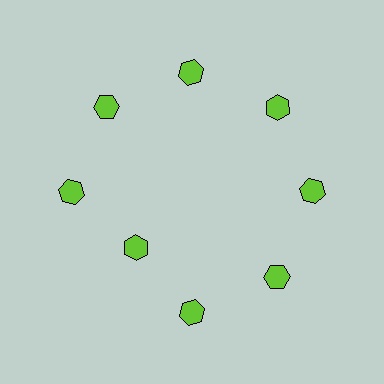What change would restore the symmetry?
The symmetry would be restored by moving it outward, back onto the ring so that all 8 hexagons sit at equal angles and equal distance from the center.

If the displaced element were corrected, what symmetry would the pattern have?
It would have 8-fold rotational symmetry — the pattern would map onto itself every 45 degrees.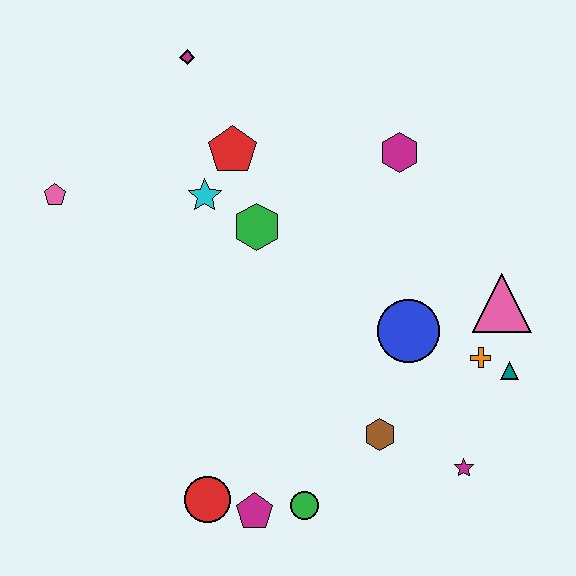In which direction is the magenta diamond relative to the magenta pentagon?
The magenta diamond is above the magenta pentagon.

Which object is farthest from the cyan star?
The magenta star is farthest from the cyan star.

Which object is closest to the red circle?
The magenta pentagon is closest to the red circle.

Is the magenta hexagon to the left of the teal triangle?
Yes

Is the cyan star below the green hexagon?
No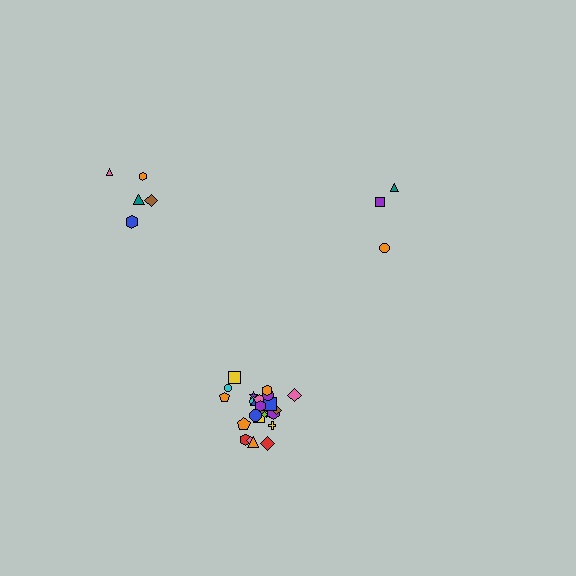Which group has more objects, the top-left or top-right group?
The top-left group.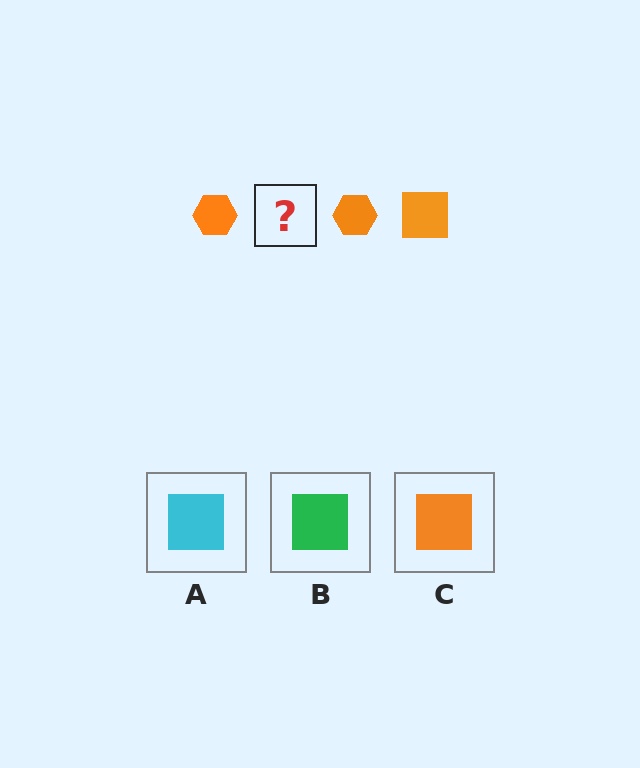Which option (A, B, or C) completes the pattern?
C.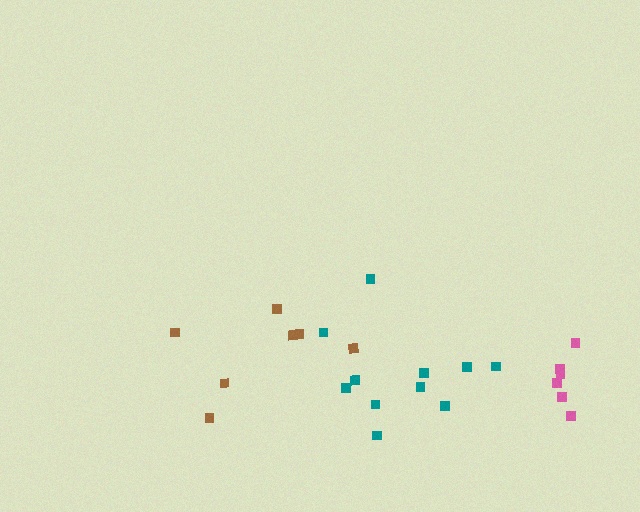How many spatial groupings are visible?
There are 3 spatial groupings.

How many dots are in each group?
Group 1: 6 dots, Group 2: 11 dots, Group 3: 7 dots (24 total).